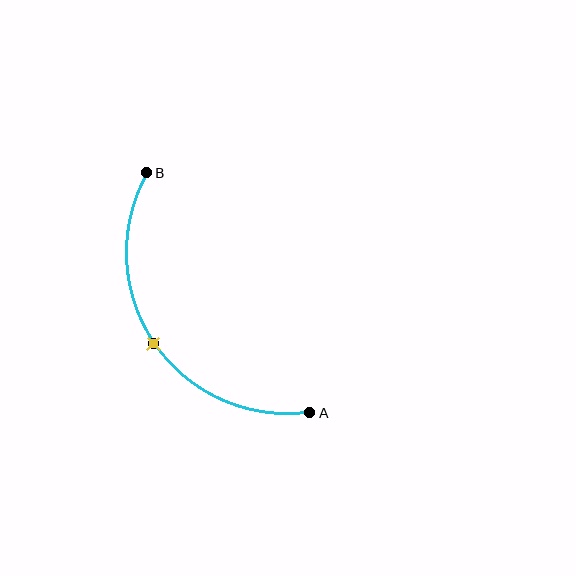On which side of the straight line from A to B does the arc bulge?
The arc bulges below and to the left of the straight line connecting A and B.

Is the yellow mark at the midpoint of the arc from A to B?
Yes. The yellow mark lies on the arc at equal arc-length from both A and B — it is the arc midpoint.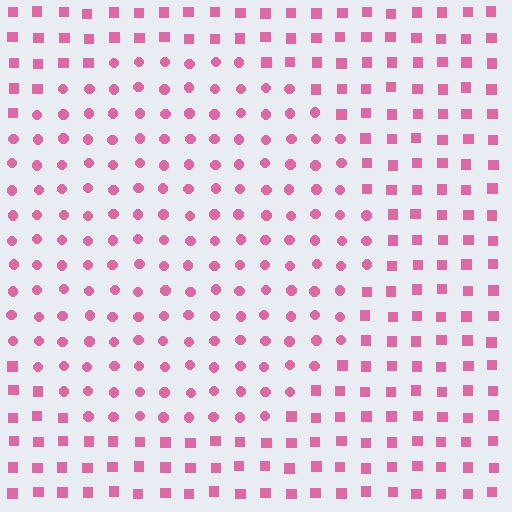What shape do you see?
I see a circle.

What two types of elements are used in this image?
The image uses circles inside the circle region and squares outside it.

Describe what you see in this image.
The image is filled with small pink elements arranged in a uniform grid. A circle-shaped region contains circles, while the surrounding area contains squares. The boundary is defined purely by the change in element shape.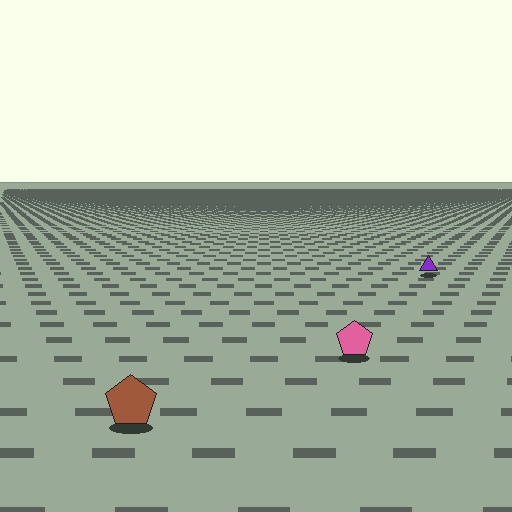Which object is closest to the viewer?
The brown pentagon is closest. The texture marks near it are larger and more spread out.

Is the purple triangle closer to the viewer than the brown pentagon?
No. The brown pentagon is closer — you can tell from the texture gradient: the ground texture is coarser near it.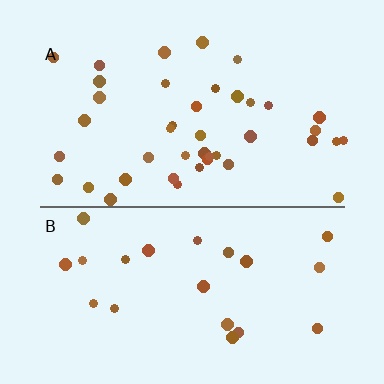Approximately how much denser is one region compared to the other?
Approximately 1.9× — region A over region B.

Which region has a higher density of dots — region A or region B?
A (the top).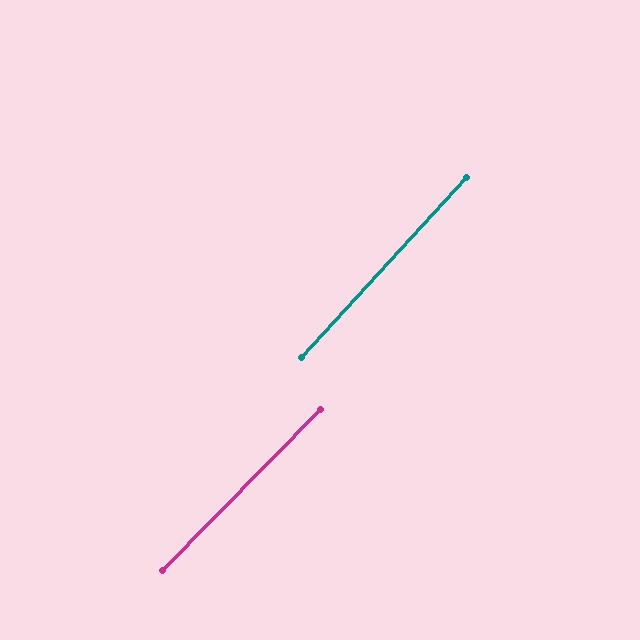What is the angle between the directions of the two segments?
Approximately 2 degrees.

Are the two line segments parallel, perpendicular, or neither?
Parallel — their directions differ by only 2.0°.